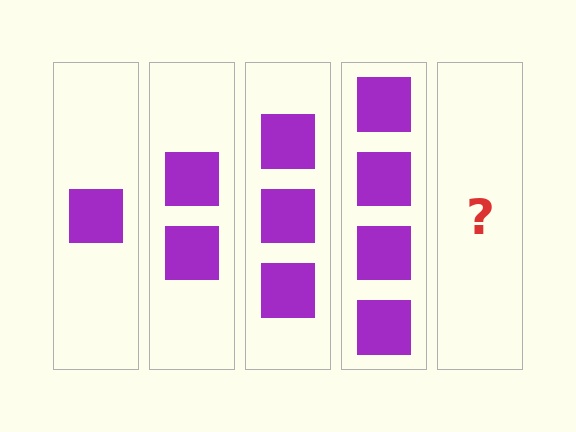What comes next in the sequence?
The next element should be 5 squares.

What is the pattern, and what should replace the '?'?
The pattern is that each step adds one more square. The '?' should be 5 squares.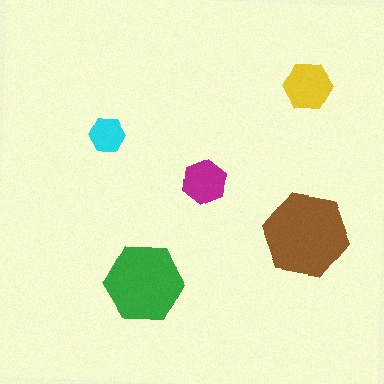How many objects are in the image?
There are 5 objects in the image.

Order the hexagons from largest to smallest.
the brown one, the green one, the yellow one, the magenta one, the cyan one.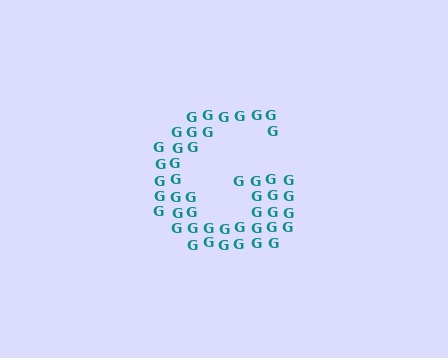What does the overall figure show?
The overall figure shows the letter G.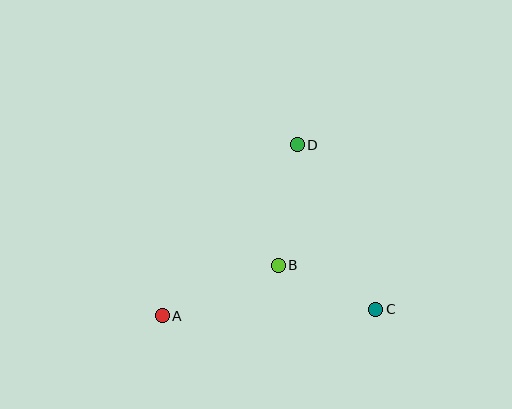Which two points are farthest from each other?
Points A and D are farthest from each other.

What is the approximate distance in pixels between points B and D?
The distance between B and D is approximately 122 pixels.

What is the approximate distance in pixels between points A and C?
The distance between A and C is approximately 213 pixels.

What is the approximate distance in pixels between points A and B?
The distance between A and B is approximately 126 pixels.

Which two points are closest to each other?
Points B and C are closest to each other.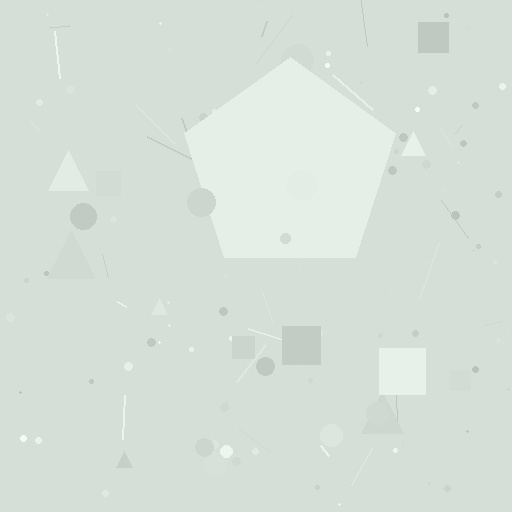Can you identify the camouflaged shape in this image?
The camouflaged shape is a pentagon.